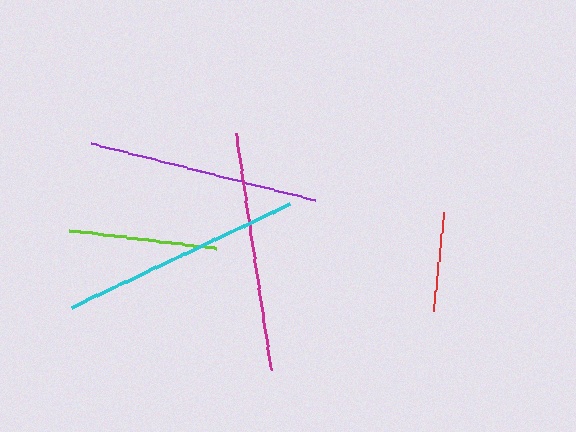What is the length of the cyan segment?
The cyan segment is approximately 241 pixels long.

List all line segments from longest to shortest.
From longest to shortest: cyan, magenta, purple, lime, red.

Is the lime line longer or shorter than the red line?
The lime line is longer than the red line.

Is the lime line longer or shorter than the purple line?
The purple line is longer than the lime line.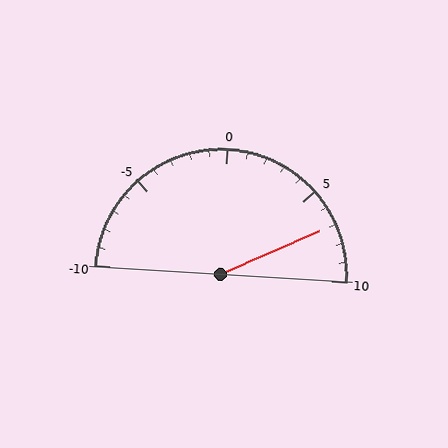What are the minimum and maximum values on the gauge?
The gauge ranges from -10 to 10.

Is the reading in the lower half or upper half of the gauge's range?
The reading is in the upper half of the range (-10 to 10).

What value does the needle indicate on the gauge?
The needle indicates approximately 7.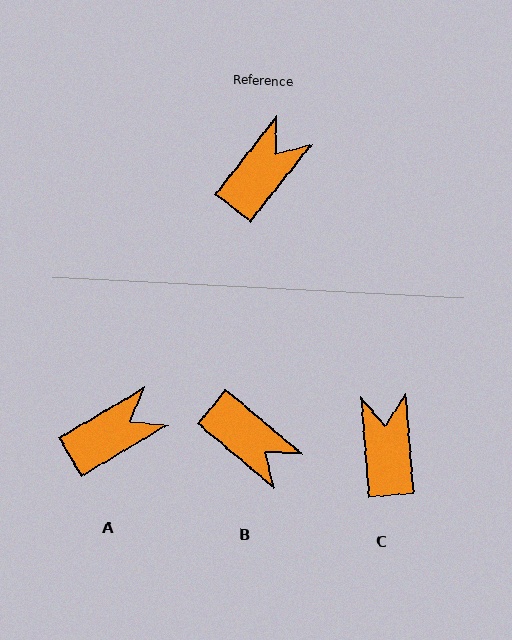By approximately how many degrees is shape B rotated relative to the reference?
Approximately 92 degrees clockwise.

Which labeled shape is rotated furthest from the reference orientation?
B, about 92 degrees away.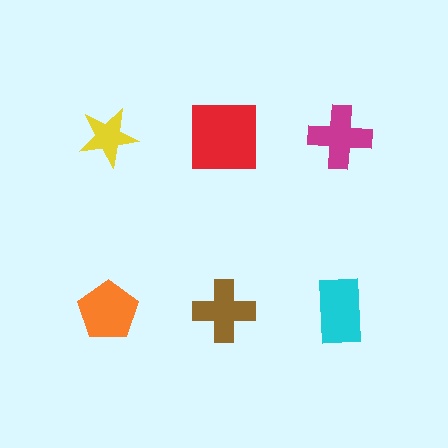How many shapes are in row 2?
3 shapes.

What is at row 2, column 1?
An orange pentagon.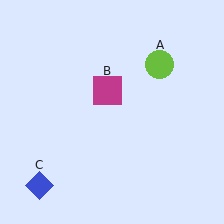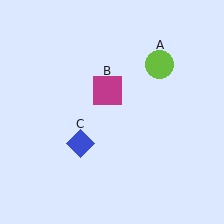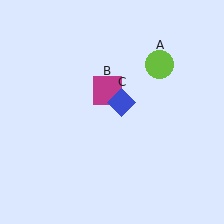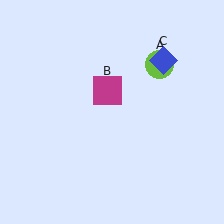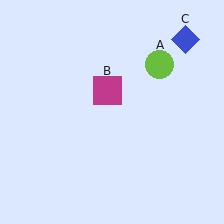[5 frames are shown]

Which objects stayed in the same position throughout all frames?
Lime circle (object A) and magenta square (object B) remained stationary.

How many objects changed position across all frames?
1 object changed position: blue diamond (object C).